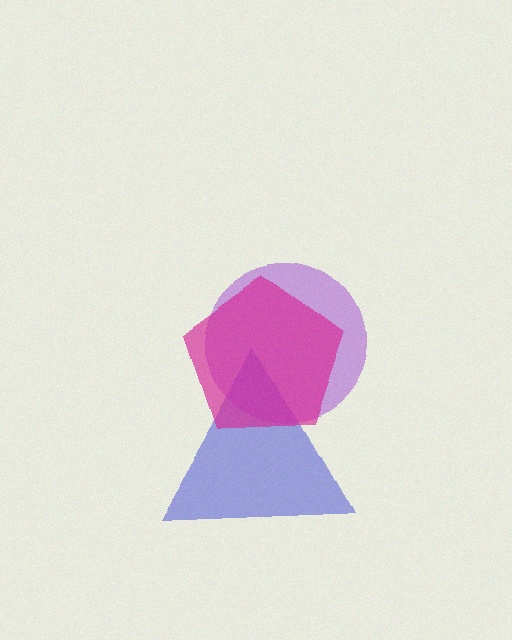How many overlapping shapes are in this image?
There are 3 overlapping shapes in the image.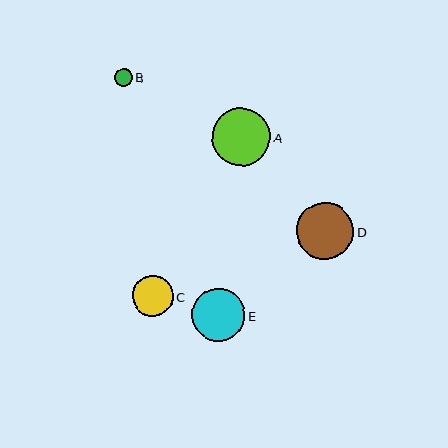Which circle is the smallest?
Circle B is the smallest with a size of approximately 18 pixels.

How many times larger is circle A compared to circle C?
Circle A is approximately 1.4 times the size of circle C.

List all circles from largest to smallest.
From largest to smallest: A, D, E, C, B.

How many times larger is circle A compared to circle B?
Circle A is approximately 3.2 times the size of circle B.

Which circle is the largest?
Circle A is the largest with a size of approximately 58 pixels.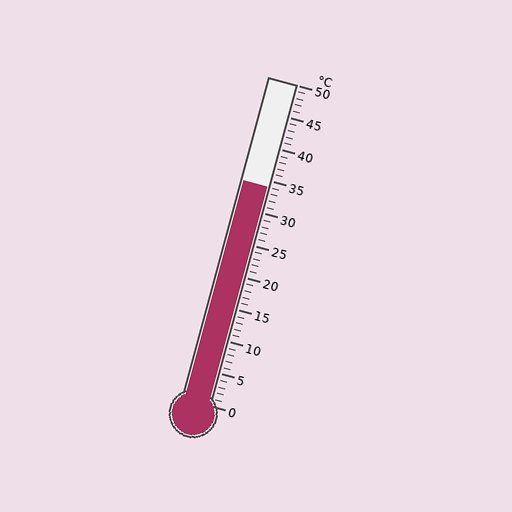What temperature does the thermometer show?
The thermometer shows approximately 34°C.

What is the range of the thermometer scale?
The thermometer scale ranges from 0°C to 50°C.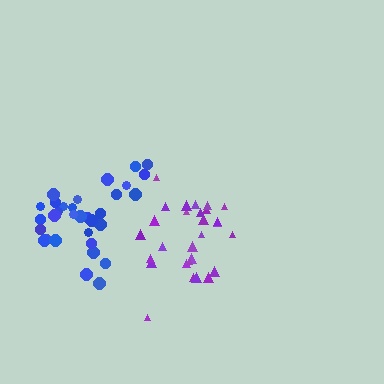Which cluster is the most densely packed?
Blue.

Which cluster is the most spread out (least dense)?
Purple.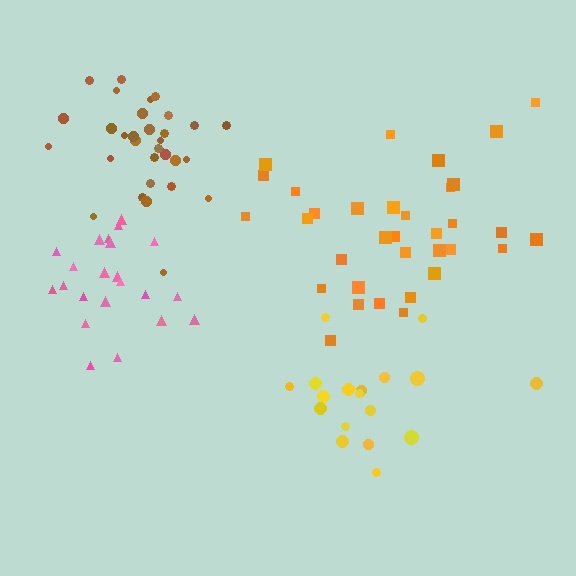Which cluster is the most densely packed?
Pink.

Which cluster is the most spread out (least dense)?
Yellow.